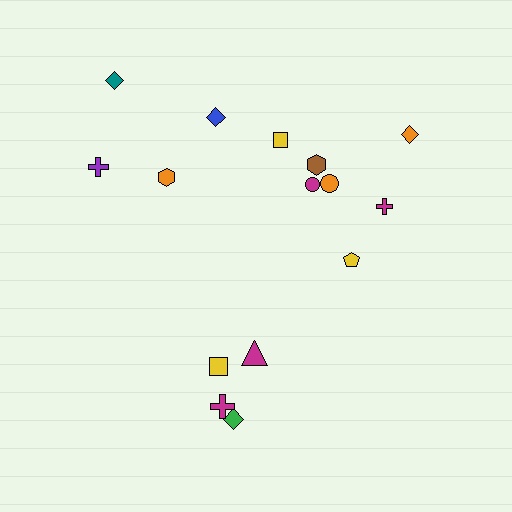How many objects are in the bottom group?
There are 4 objects.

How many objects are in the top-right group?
There are 7 objects.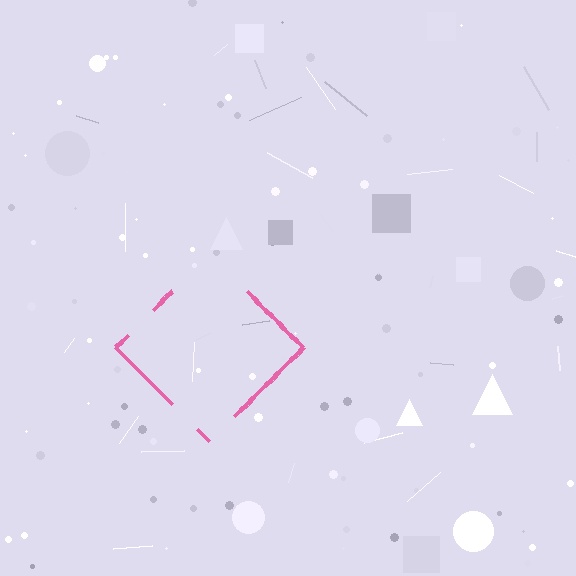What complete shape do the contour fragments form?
The contour fragments form a diamond.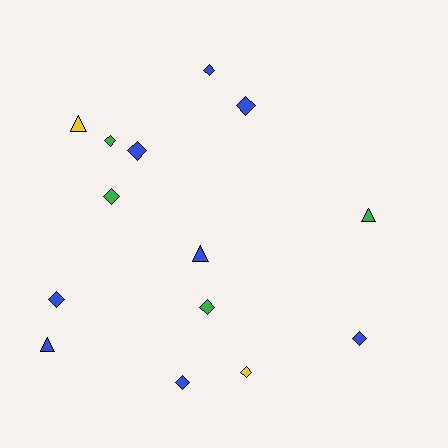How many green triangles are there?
There is 1 green triangle.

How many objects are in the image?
There are 14 objects.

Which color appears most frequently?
Blue, with 8 objects.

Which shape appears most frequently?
Diamond, with 10 objects.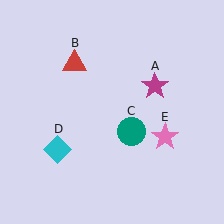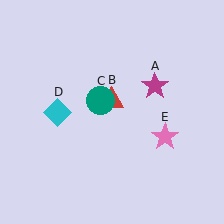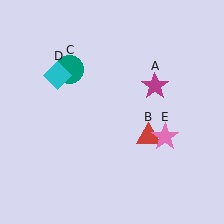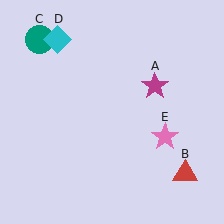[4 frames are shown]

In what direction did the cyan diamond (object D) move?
The cyan diamond (object D) moved up.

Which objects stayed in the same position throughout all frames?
Magenta star (object A) and pink star (object E) remained stationary.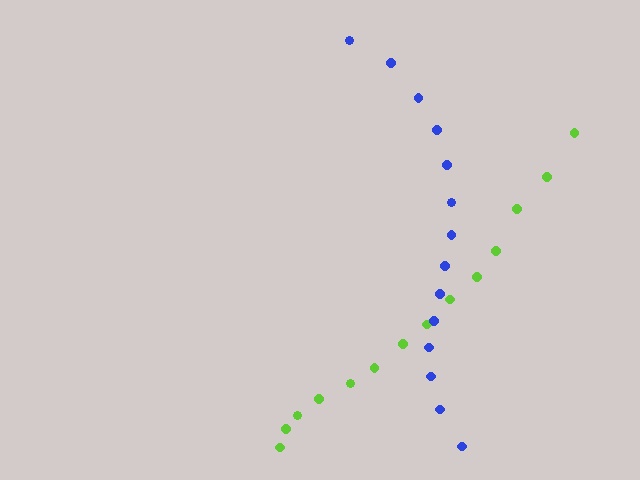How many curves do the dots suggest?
There are 2 distinct paths.